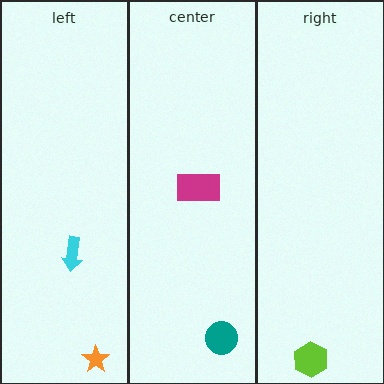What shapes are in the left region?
The orange star, the cyan arrow.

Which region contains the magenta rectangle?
The center region.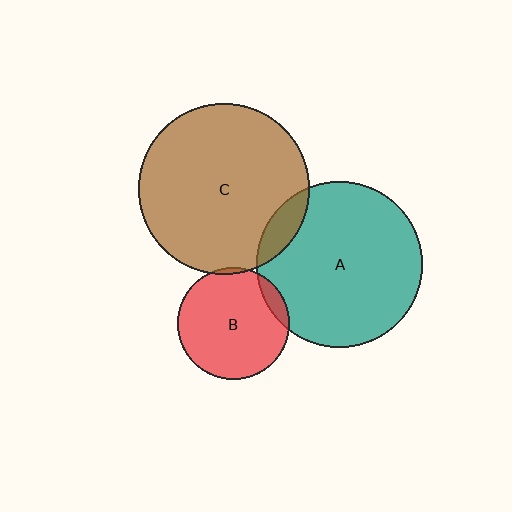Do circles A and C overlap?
Yes.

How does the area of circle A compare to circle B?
Approximately 2.2 times.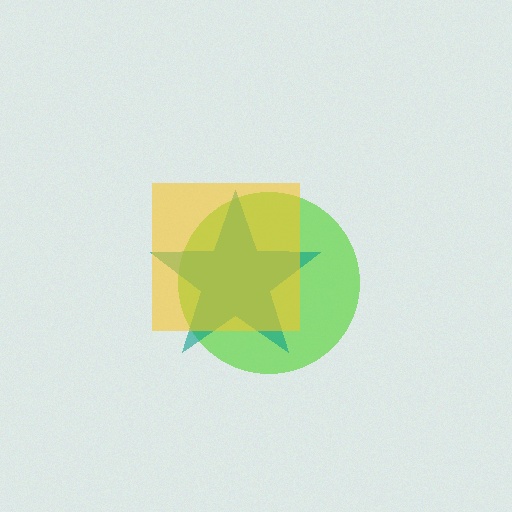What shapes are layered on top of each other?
The layered shapes are: a lime circle, a teal star, a yellow square.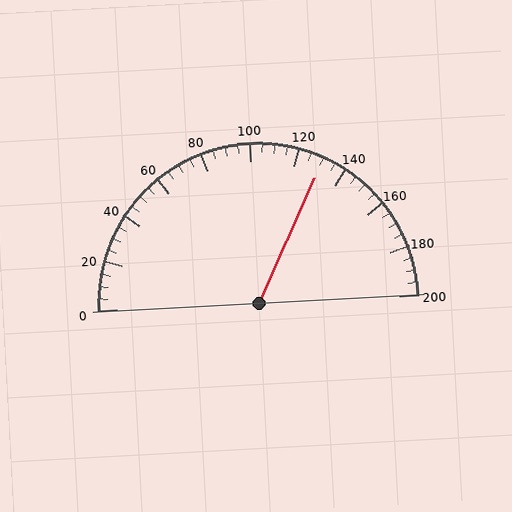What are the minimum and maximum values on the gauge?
The gauge ranges from 0 to 200.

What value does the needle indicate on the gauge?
The needle indicates approximately 130.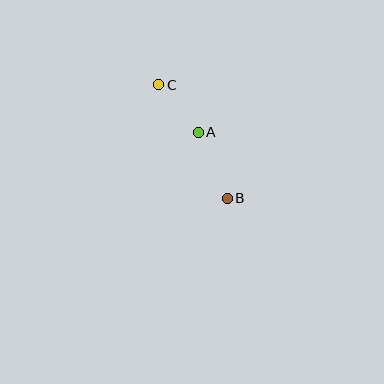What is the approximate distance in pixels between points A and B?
The distance between A and B is approximately 72 pixels.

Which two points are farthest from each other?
Points B and C are farthest from each other.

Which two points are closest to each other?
Points A and C are closest to each other.